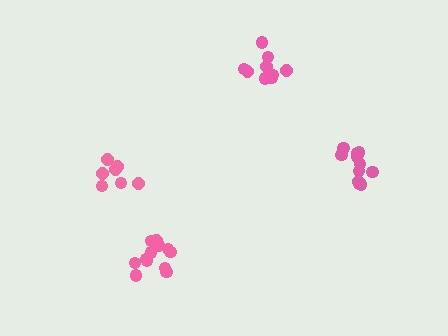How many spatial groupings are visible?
There are 4 spatial groupings.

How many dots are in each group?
Group 1: 12 dots, Group 2: 9 dots, Group 3: 7 dots, Group 4: 12 dots (40 total).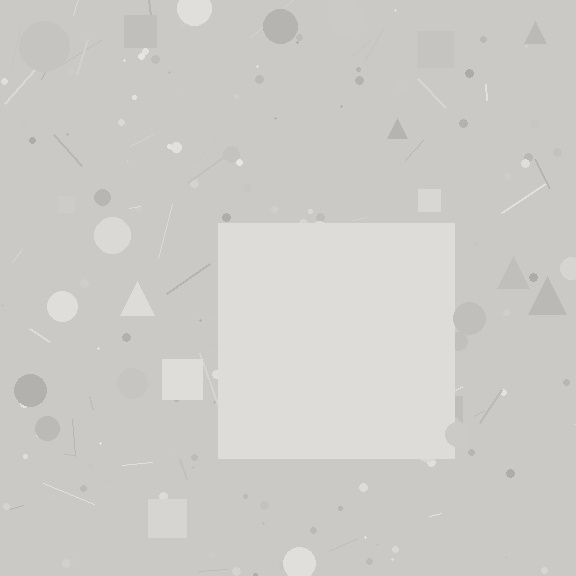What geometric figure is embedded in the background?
A square is embedded in the background.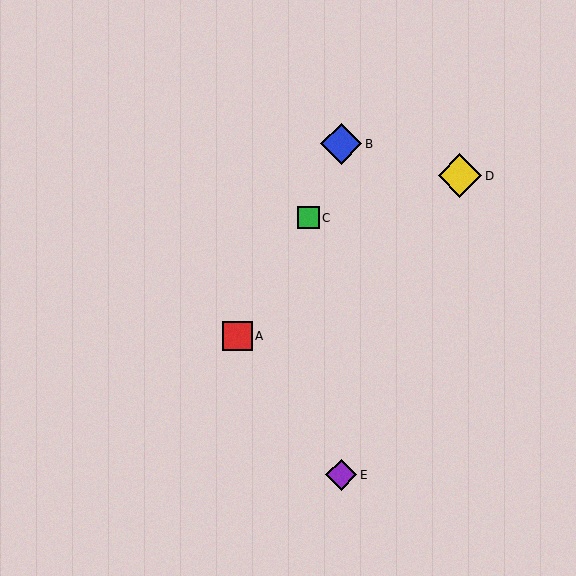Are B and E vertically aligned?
Yes, both are at x≈341.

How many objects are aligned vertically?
2 objects (B, E) are aligned vertically.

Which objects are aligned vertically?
Objects B, E are aligned vertically.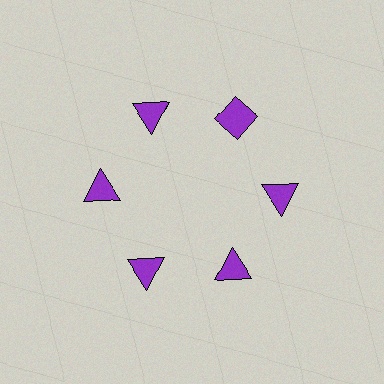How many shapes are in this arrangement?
There are 6 shapes arranged in a ring pattern.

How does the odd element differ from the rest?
It has a different shape: diamond instead of triangle.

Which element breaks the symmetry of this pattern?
The purple diamond at roughly the 1 o'clock position breaks the symmetry. All other shapes are purple triangles.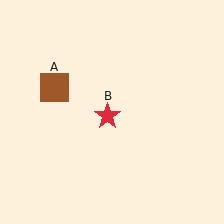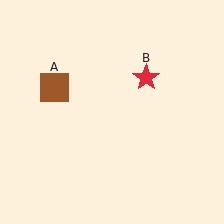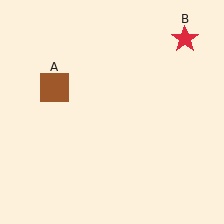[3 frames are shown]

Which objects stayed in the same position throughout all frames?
Brown square (object A) remained stationary.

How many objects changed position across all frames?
1 object changed position: red star (object B).